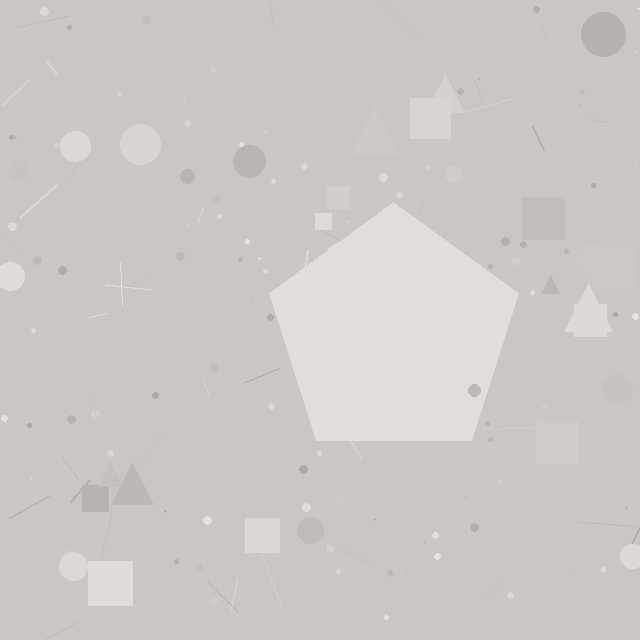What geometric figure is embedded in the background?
A pentagon is embedded in the background.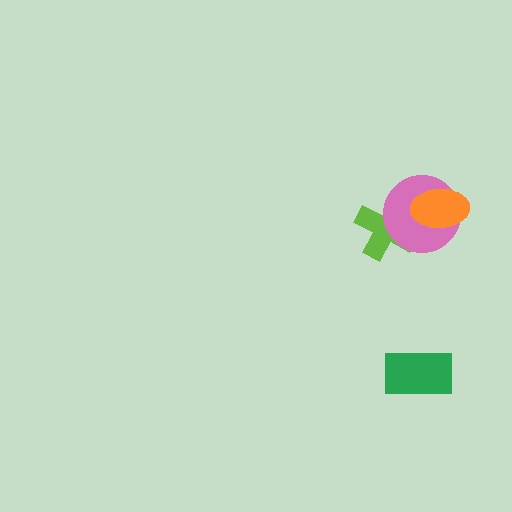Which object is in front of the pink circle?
The orange ellipse is in front of the pink circle.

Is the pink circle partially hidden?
Yes, it is partially covered by another shape.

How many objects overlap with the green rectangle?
0 objects overlap with the green rectangle.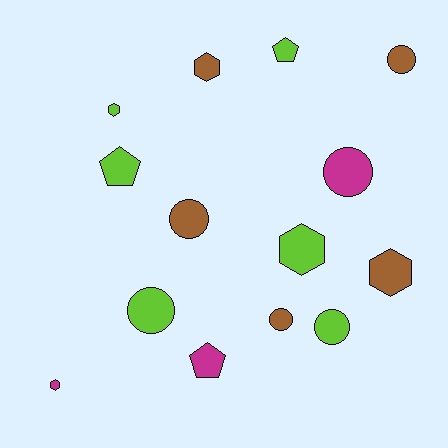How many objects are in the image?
There are 14 objects.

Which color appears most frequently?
Lime, with 6 objects.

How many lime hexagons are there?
There are 2 lime hexagons.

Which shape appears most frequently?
Circle, with 6 objects.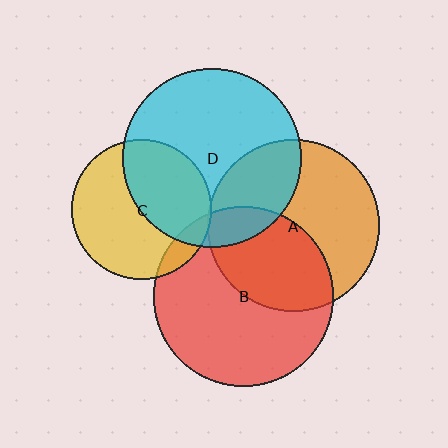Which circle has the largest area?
Circle B (red).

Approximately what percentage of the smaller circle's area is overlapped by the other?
Approximately 5%.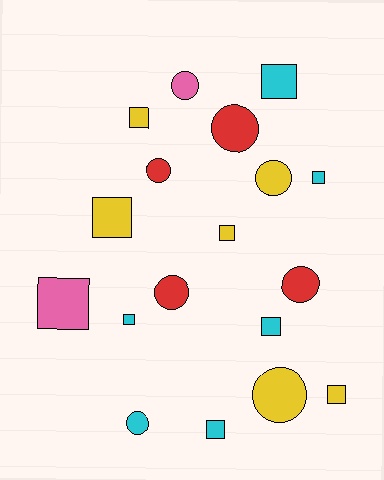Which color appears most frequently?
Yellow, with 6 objects.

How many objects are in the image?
There are 18 objects.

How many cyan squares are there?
There are 5 cyan squares.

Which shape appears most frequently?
Square, with 10 objects.